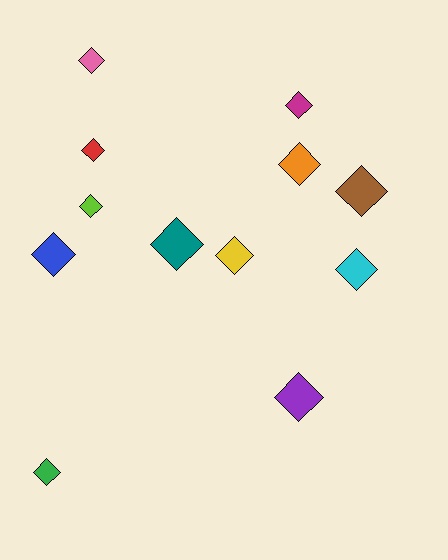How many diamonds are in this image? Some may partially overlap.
There are 12 diamonds.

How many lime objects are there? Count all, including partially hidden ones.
There is 1 lime object.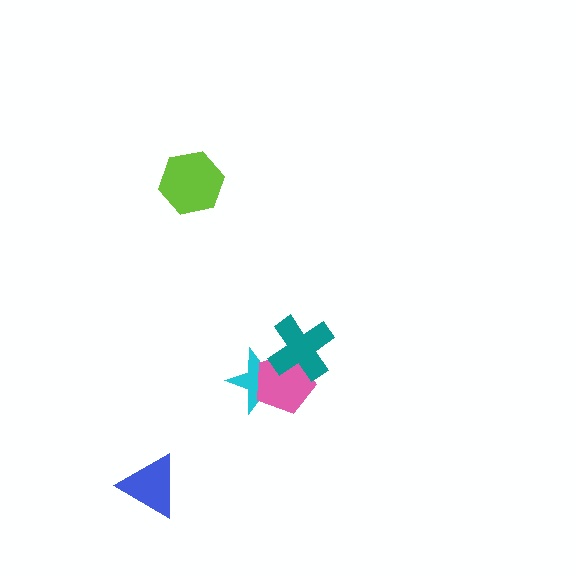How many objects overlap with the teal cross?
2 objects overlap with the teal cross.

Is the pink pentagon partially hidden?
Yes, it is partially covered by another shape.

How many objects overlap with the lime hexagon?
0 objects overlap with the lime hexagon.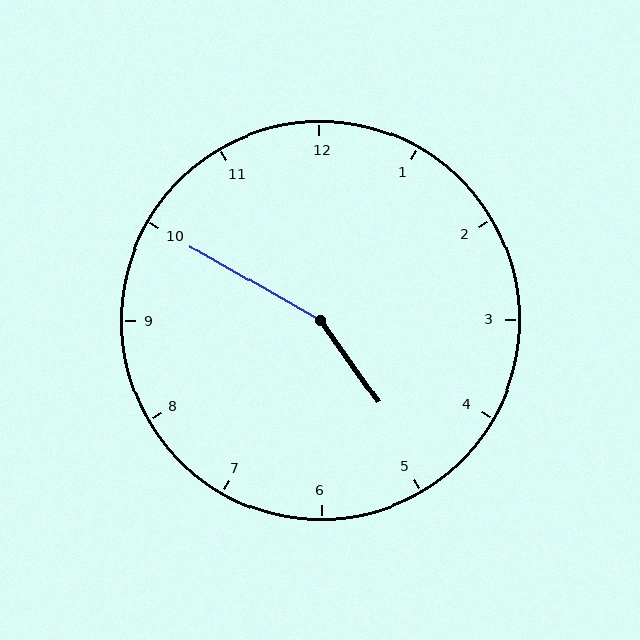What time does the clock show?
4:50.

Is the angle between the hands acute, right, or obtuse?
It is obtuse.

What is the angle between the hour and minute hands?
Approximately 155 degrees.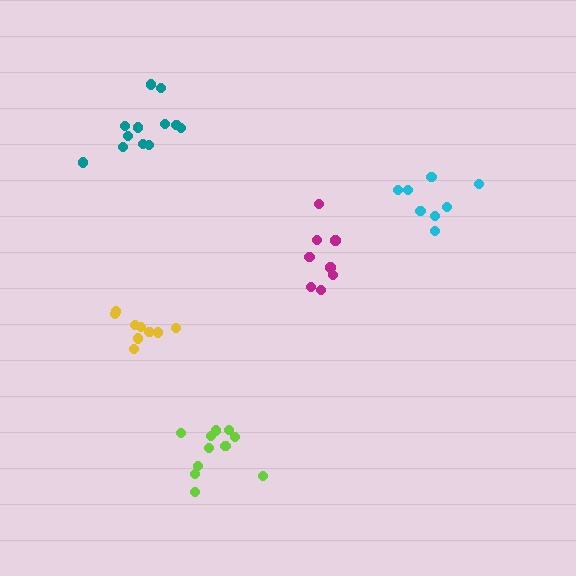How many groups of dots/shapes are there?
There are 5 groups.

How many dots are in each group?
Group 1: 12 dots, Group 2: 8 dots, Group 3: 9 dots, Group 4: 11 dots, Group 5: 8 dots (48 total).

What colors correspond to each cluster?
The clusters are colored: teal, cyan, yellow, lime, magenta.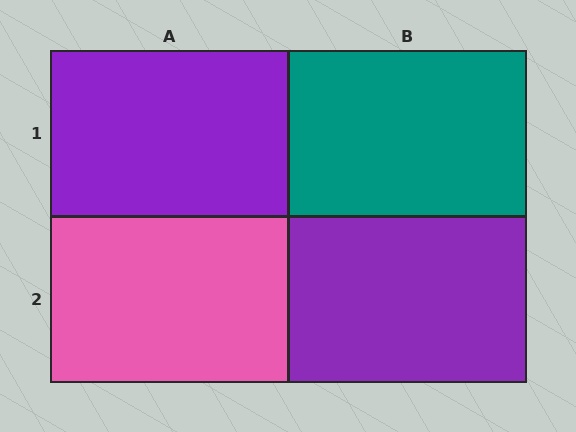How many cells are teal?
1 cell is teal.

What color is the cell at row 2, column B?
Purple.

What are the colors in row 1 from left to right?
Purple, teal.